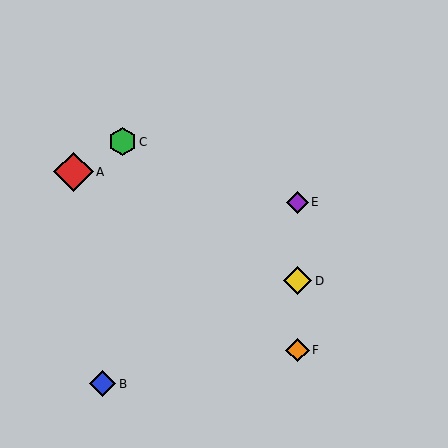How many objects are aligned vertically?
3 objects (D, E, F) are aligned vertically.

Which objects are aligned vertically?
Objects D, E, F are aligned vertically.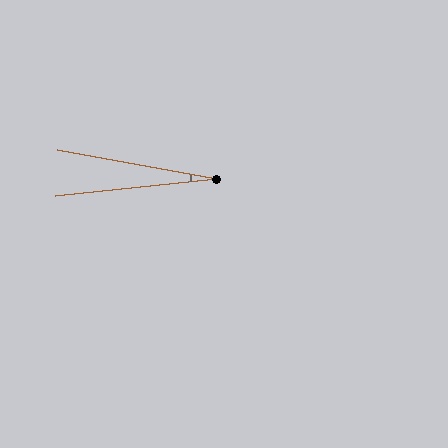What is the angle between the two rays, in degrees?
Approximately 16 degrees.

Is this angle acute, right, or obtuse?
It is acute.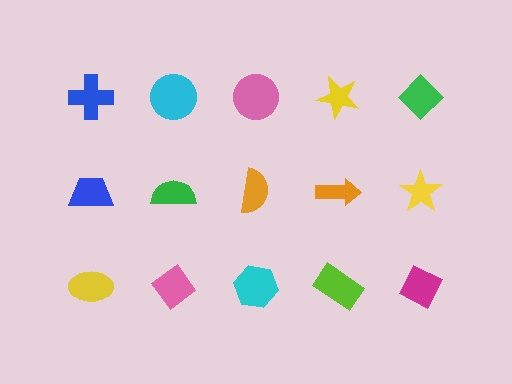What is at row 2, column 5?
A yellow star.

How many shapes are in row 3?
5 shapes.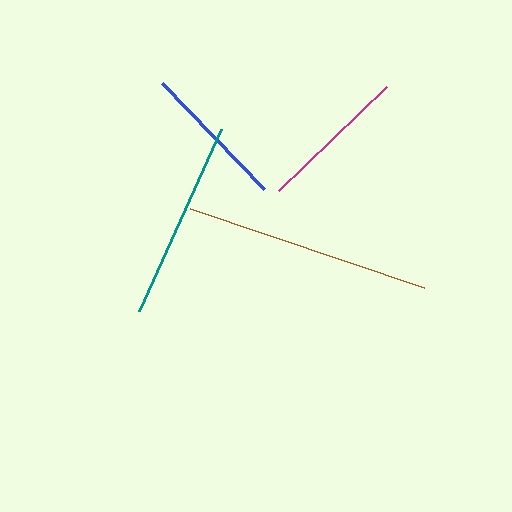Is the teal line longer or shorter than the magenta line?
The teal line is longer than the magenta line.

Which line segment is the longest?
The brown line is the longest at approximately 247 pixels.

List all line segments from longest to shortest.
From longest to shortest: brown, teal, magenta, blue.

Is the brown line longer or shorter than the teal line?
The brown line is longer than the teal line.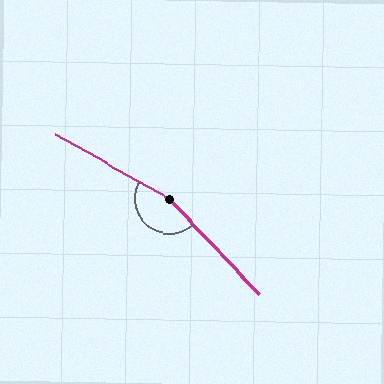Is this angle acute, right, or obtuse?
It is obtuse.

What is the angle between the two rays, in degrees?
Approximately 163 degrees.